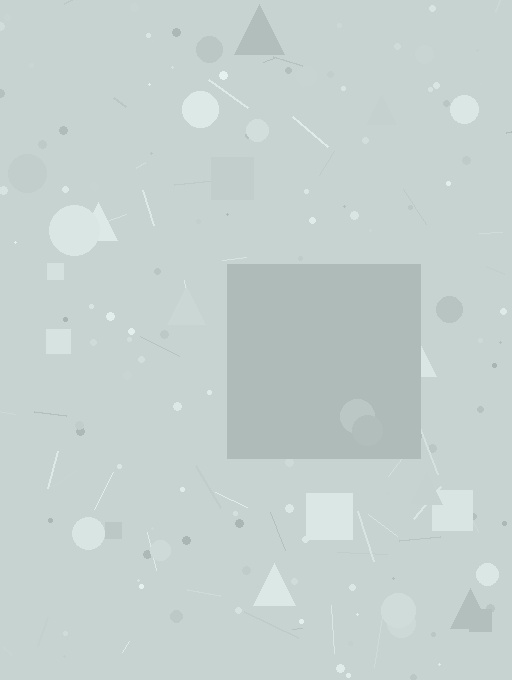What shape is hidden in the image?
A square is hidden in the image.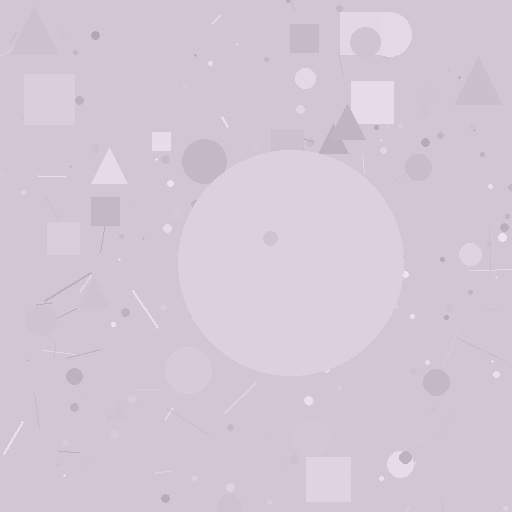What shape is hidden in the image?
A circle is hidden in the image.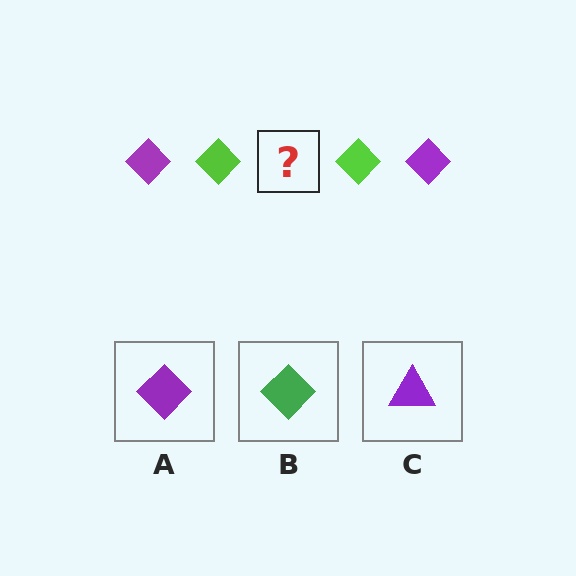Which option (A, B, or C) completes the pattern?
A.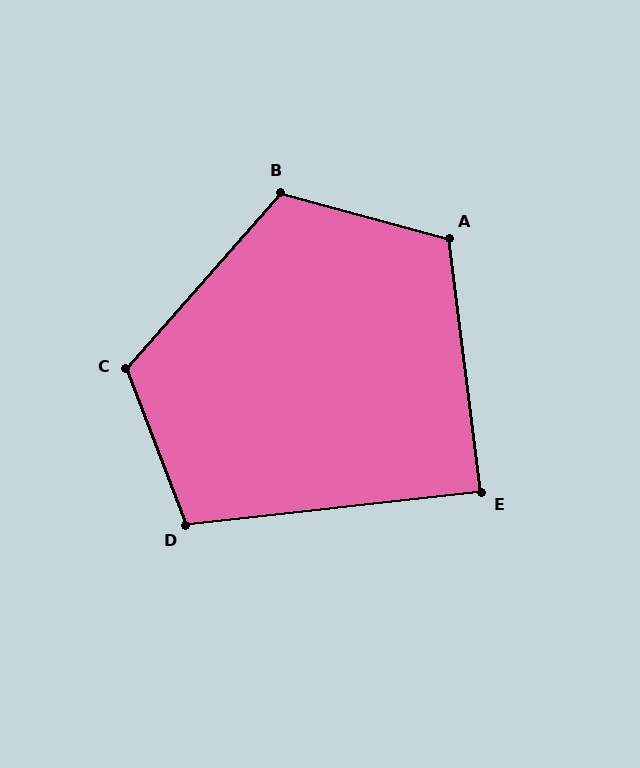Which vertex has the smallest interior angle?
E, at approximately 89 degrees.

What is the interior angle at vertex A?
Approximately 112 degrees (obtuse).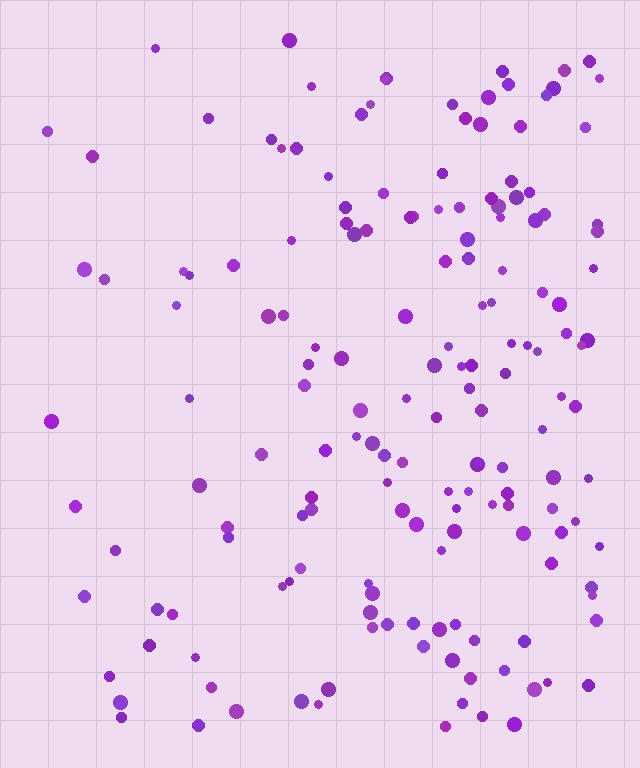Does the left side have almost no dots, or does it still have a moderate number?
Still a moderate number, just noticeably fewer than the right.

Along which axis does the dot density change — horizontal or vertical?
Horizontal.